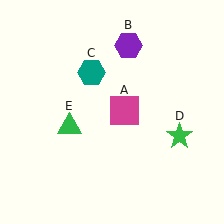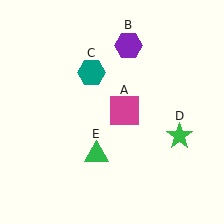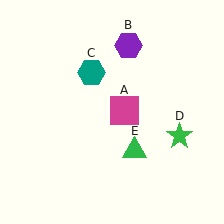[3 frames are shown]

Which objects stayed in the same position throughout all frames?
Magenta square (object A) and purple hexagon (object B) and teal hexagon (object C) and green star (object D) remained stationary.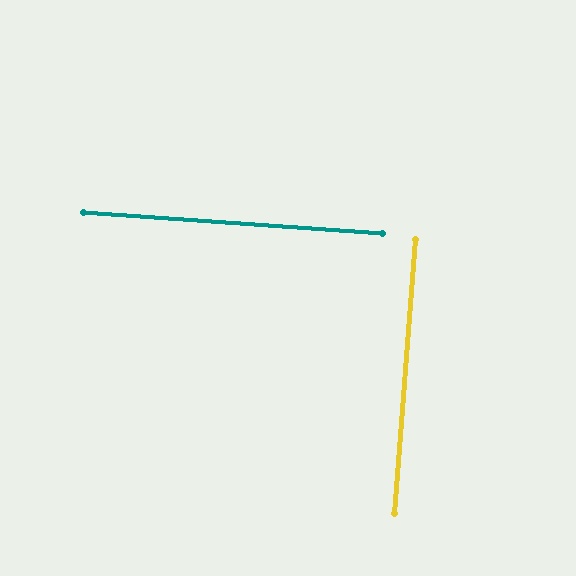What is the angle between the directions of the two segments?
Approximately 90 degrees.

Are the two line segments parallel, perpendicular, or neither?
Perpendicular — they meet at approximately 90°.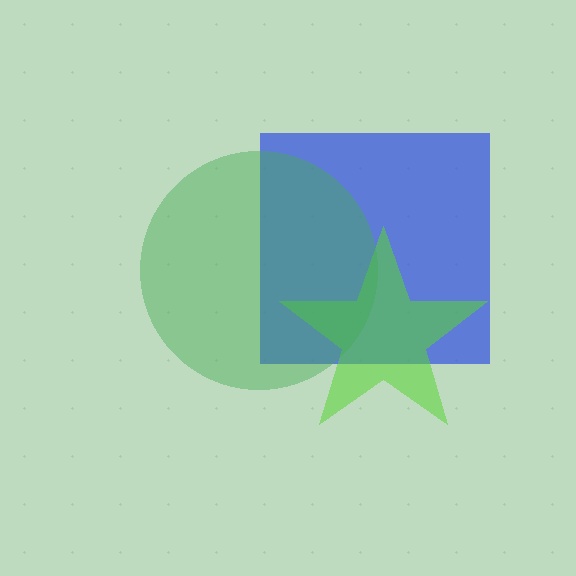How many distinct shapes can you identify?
There are 3 distinct shapes: a blue square, a lime star, a green circle.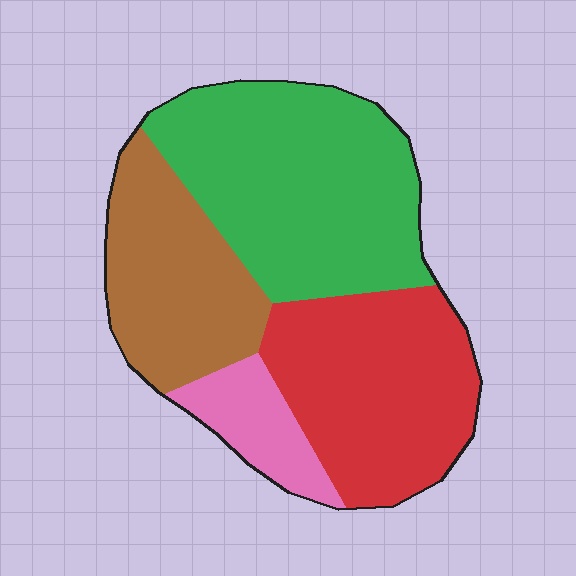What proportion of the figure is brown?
Brown takes up about one quarter (1/4) of the figure.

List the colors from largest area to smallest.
From largest to smallest: green, red, brown, pink.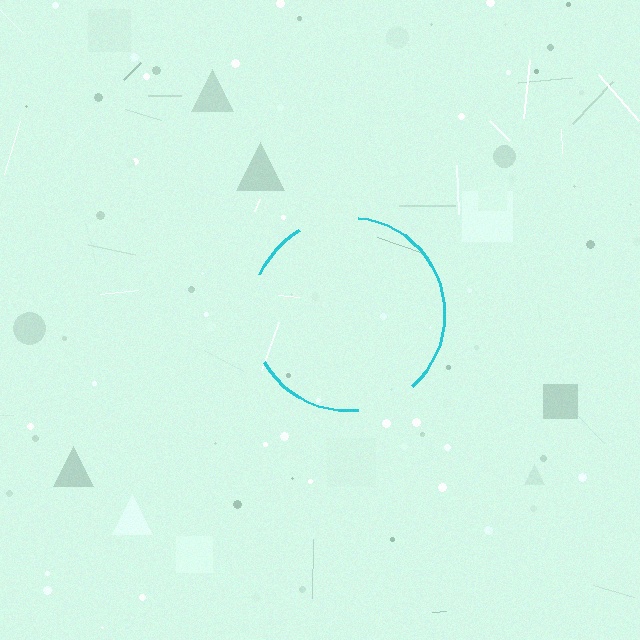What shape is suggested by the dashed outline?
The dashed outline suggests a circle.